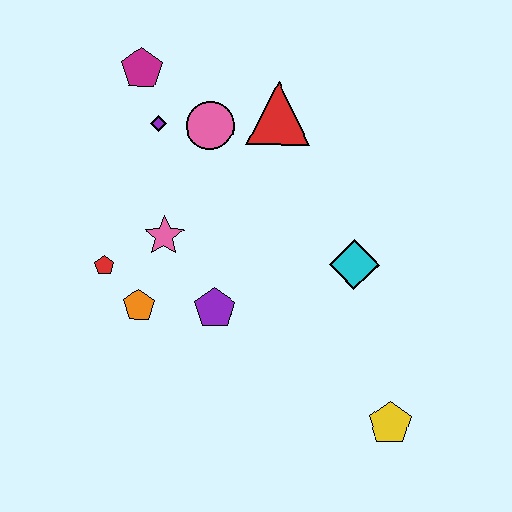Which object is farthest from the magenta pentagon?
The yellow pentagon is farthest from the magenta pentagon.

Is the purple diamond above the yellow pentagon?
Yes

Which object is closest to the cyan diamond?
The purple pentagon is closest to the cyan diamond.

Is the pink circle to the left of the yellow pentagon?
Yes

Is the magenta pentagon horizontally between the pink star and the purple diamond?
No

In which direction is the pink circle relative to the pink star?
The pink circle is above the pink star.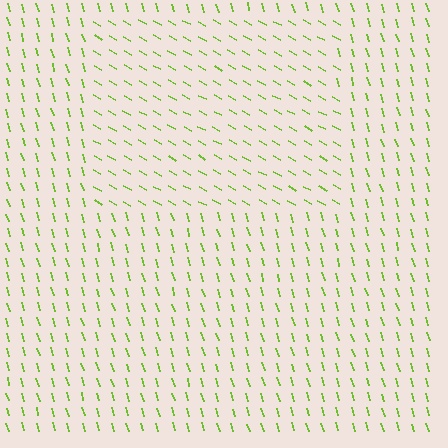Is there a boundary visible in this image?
Yes, there is a texture boundary formed by a change in line orientation.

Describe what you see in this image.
The image is filled with small lime line segments. A rectangle region in the image has lines oriented differently from the surrounding lines, creating a visible texture boundary.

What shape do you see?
I see a rectangle.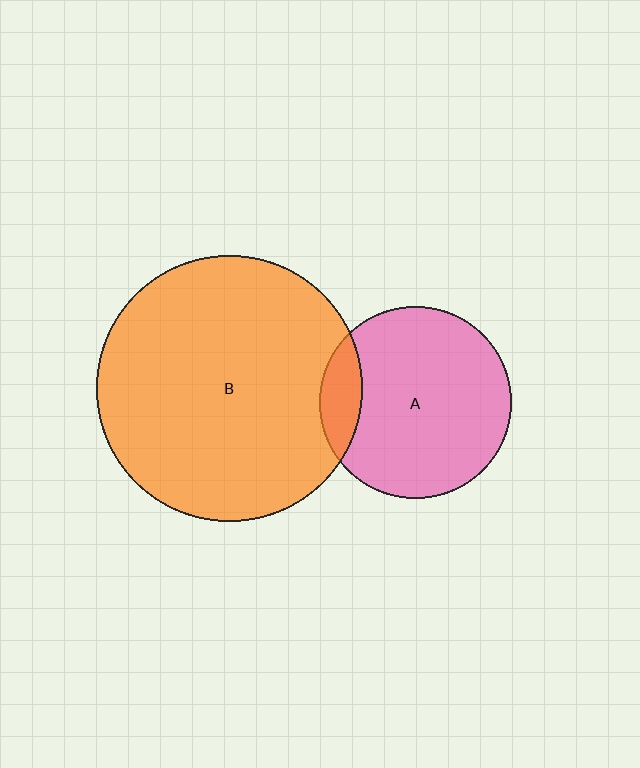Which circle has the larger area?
Circle B (orange).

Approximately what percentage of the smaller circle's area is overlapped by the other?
Approximately 15%.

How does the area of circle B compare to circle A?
Approximately 1.9 times.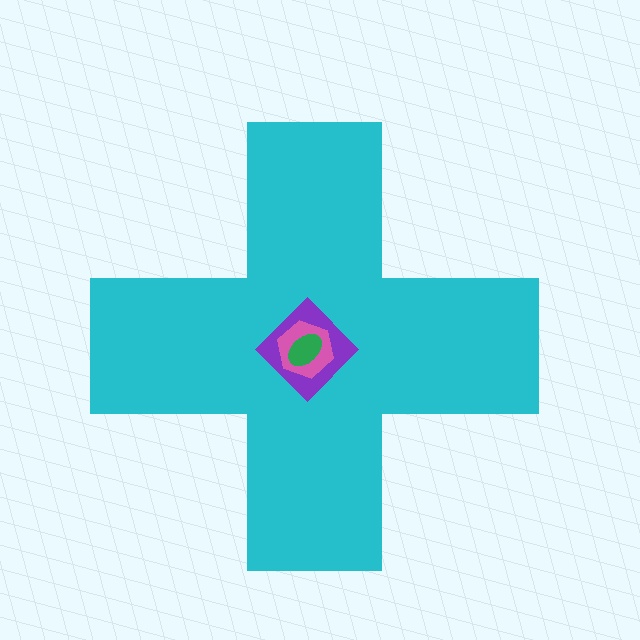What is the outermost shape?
The cyan cross.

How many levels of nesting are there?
4.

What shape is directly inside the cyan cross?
The purple diamond.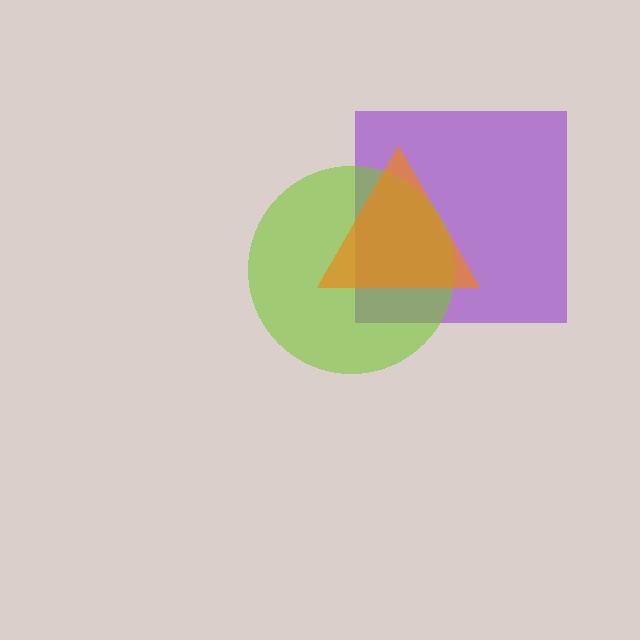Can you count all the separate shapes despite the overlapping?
Yes, there are 3 separate shapes.